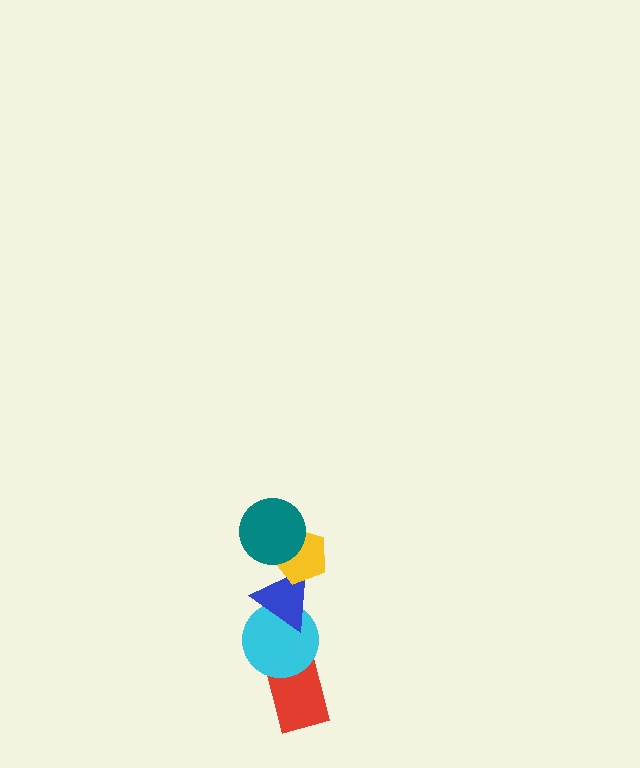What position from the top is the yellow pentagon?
The yellow pentagon is 2nd from the top.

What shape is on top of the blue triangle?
The yellow pentagon is on top of the blue triangle.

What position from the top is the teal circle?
The teal circle is 1st from the top.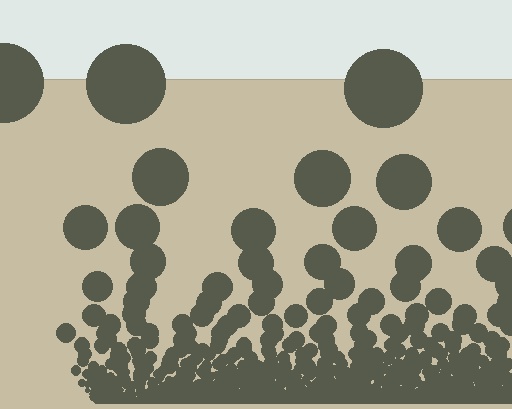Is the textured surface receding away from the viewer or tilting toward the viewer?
The surface appears to tilt toward the viewer. Texture elements get larger and sparser toward the top.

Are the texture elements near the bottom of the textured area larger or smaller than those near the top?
Smaller. The gradient is inverted — elements near the bottom are smaller and denser.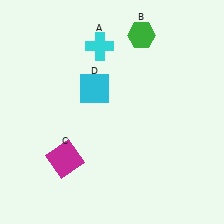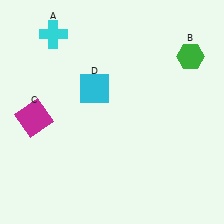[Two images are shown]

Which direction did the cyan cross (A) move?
The cyan cross (A) moved left.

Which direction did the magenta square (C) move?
The magenta square (C) moved up.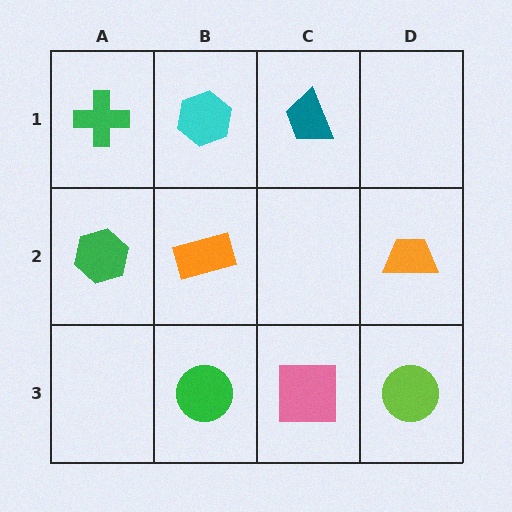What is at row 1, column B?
A cyan hexagon.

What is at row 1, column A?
A green cross.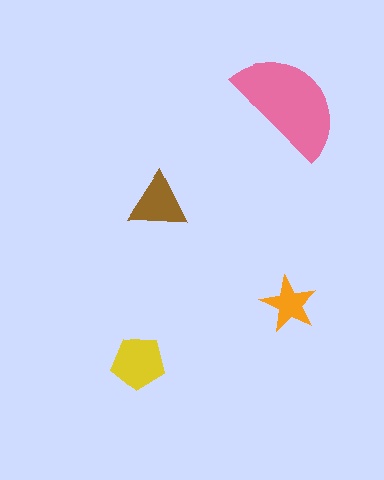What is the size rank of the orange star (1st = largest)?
4th.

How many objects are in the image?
There are 4 objects in the image.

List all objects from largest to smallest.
The pink semicircle, the yellow pentagon, the brown triangle, the orange star.